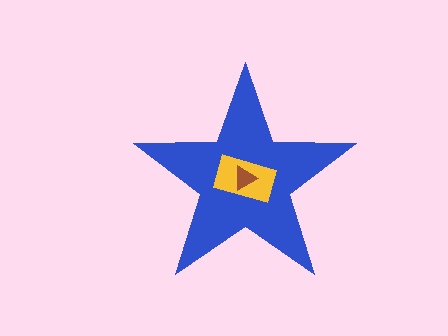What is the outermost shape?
The blue star.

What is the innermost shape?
The brown triangle.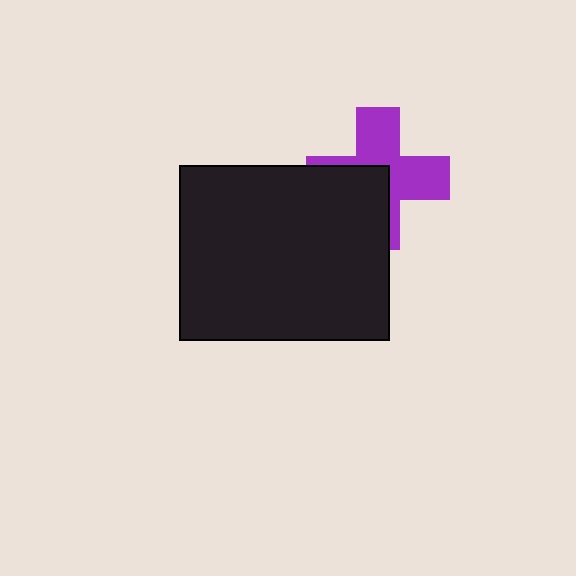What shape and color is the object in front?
The object in front is a black rectangle.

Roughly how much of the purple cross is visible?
About half of it is visible (roughly 57%).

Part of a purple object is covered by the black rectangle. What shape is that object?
It is a cross.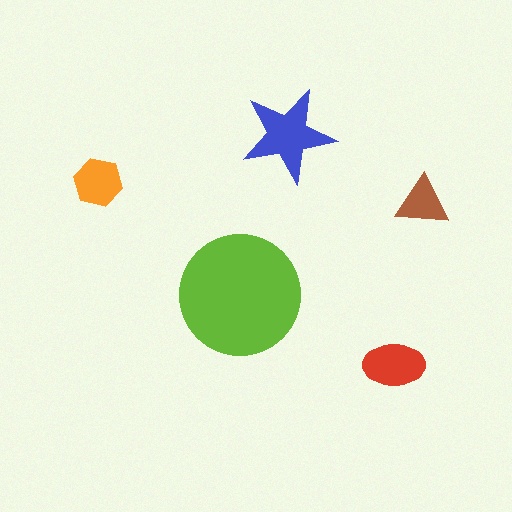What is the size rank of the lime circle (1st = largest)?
1st.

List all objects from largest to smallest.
The lime circle, the blue star, the red ellipse, the orange hexagon, the brown triangle.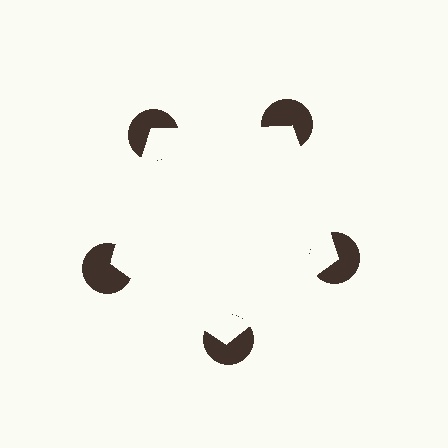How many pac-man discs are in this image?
There are 5 — one at each vertex of the illusory pentagon.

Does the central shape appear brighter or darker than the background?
It typically appears slightly brighter than the background, even though no actual brightness change is drawn.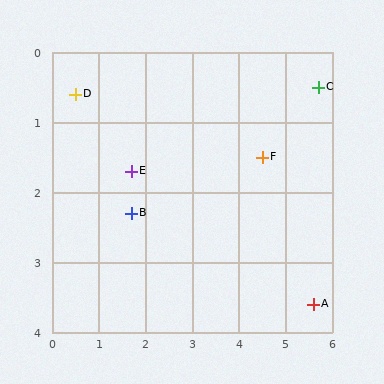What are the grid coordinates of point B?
Point B is at approximately (1.7, 2.3).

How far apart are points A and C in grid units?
Points A and C are about 3.1 grid units apart.